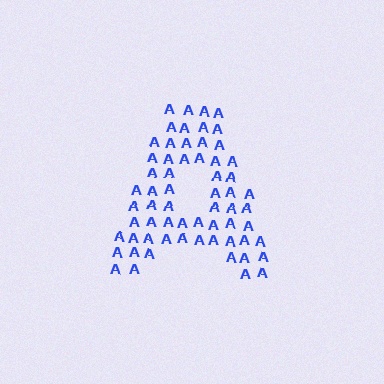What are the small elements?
The small elements are letter A's.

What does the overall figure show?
The overall figure shows the letter A.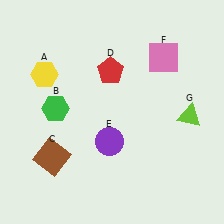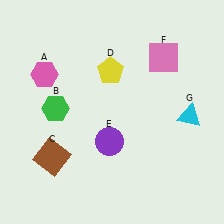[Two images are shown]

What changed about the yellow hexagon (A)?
In Image 1, A is yellow. In Image 2, it changed to pink.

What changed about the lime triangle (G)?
In Image 1, G is lime. In Image 2, it changed to cyan.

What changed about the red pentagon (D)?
In Image 1, D is red. In Image 2, it changed to yellow.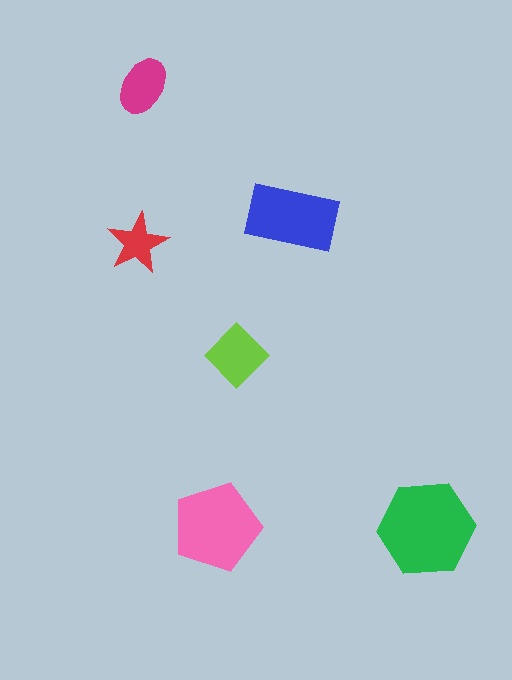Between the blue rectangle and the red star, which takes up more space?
The blue rectangle.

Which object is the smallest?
The red star.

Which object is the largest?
The green hexagon.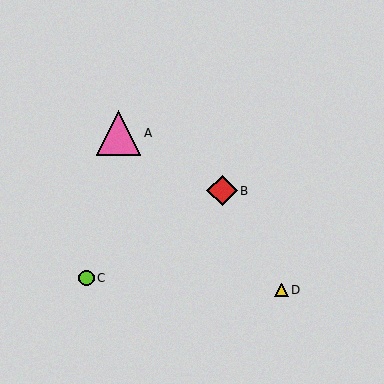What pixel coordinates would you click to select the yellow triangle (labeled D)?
Click at (281, 290) to select the yellow triangle D.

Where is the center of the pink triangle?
The center of the pink triangle is at (118, 133).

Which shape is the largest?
The pink triangle (labeled A) is the largest.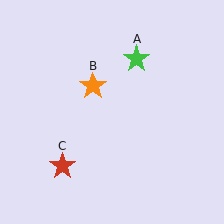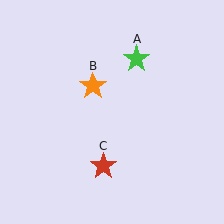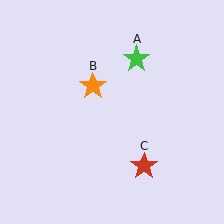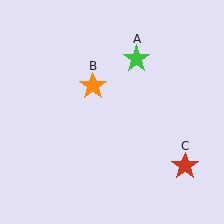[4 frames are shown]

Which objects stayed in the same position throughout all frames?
Green star (object A) and orange star (object B) remained stationary.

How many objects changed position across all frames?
1 object changed position: red star (object C).